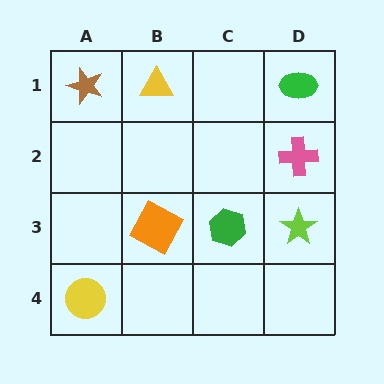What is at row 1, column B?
A yellow triangle.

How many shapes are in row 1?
3 shapes.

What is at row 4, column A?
A yellow circle.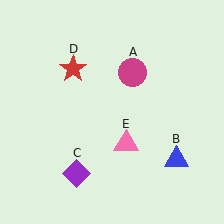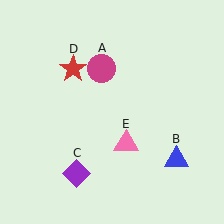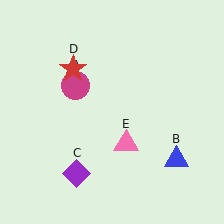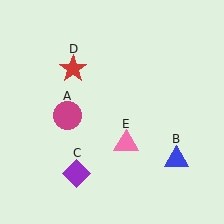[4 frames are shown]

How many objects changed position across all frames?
1 object changed position: magenta circle (object A).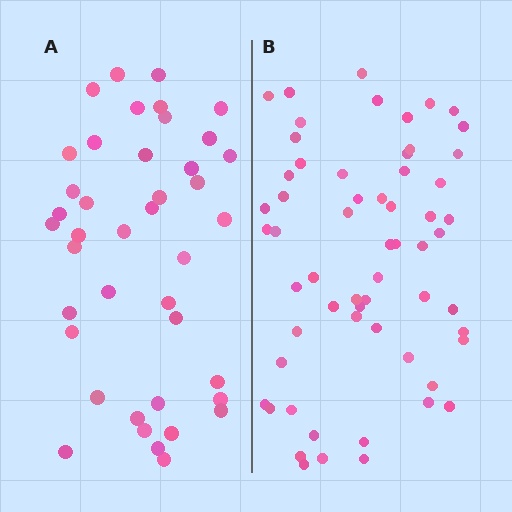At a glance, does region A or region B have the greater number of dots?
Region B (the right region) has more dots.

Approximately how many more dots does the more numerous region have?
Region B has approximately 20 more dots than region A.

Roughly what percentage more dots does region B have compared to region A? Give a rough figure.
About 45% more.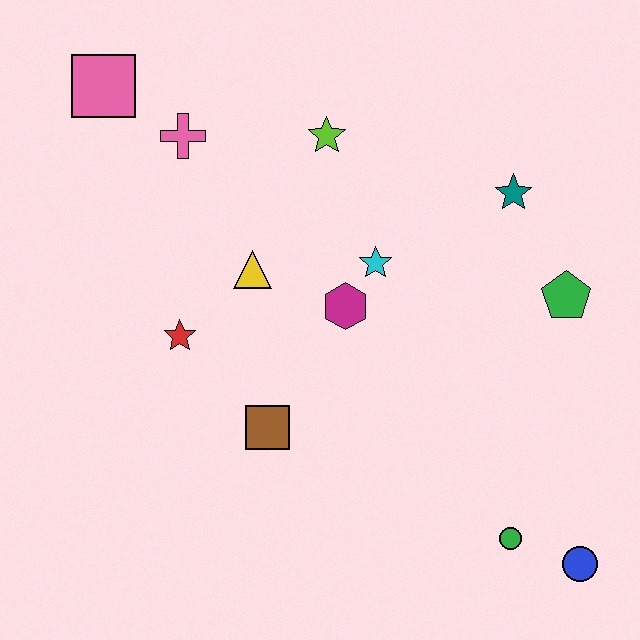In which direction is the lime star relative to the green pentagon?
The lime star is to the left of the green pentagon.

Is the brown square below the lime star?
Yes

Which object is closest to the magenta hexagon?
The cyan star is closest to the magenta hexagon.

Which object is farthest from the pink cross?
The blue circle is farthest from the pink cross.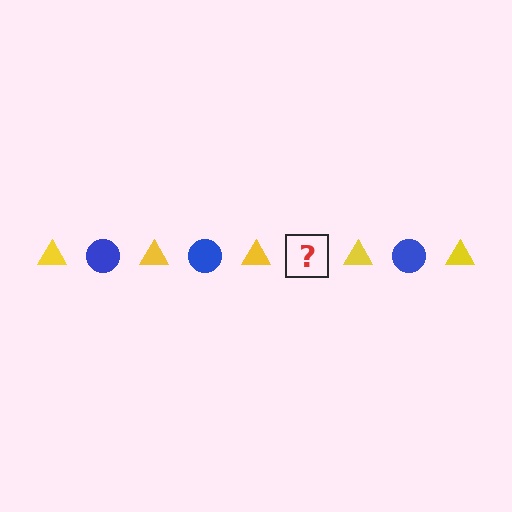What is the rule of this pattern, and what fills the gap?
The rule is that the pattern alternates between yellow triangle and blue circle. The gap should be filled with a blue circle.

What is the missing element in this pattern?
The missing element is a blue circle.